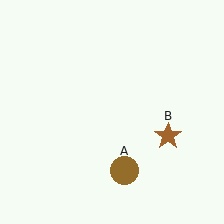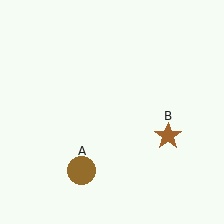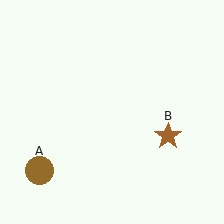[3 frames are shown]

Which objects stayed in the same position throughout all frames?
Brown star (object B) remained stationary.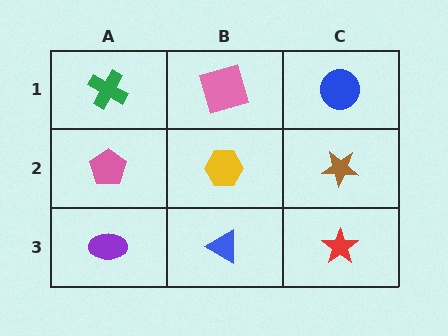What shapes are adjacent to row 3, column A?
A pink pentagon (row 2, column A), a blue triangle (row 3, column B).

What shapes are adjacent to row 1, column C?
A brown star (row 2, column C), a pink square (row 1, column B).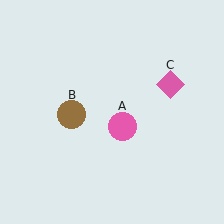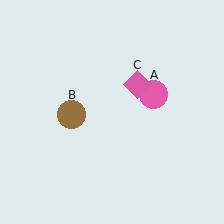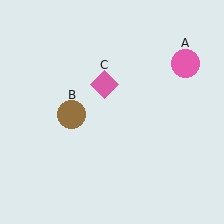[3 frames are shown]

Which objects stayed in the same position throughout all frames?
Brown circle (object B) remained stationary.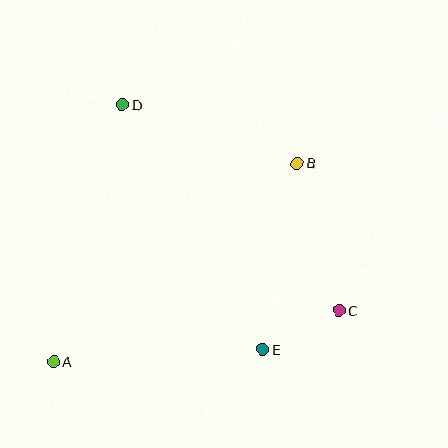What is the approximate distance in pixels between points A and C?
The distance between A and C is approximately 290 pixels.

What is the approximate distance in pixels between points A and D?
The distance between A and D is approximately 266 pixels.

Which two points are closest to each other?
Points C and E are closest to each other.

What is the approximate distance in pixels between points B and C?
The distance between B and C is approximately 153 pixels.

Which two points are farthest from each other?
Points A and B are farthest from each other.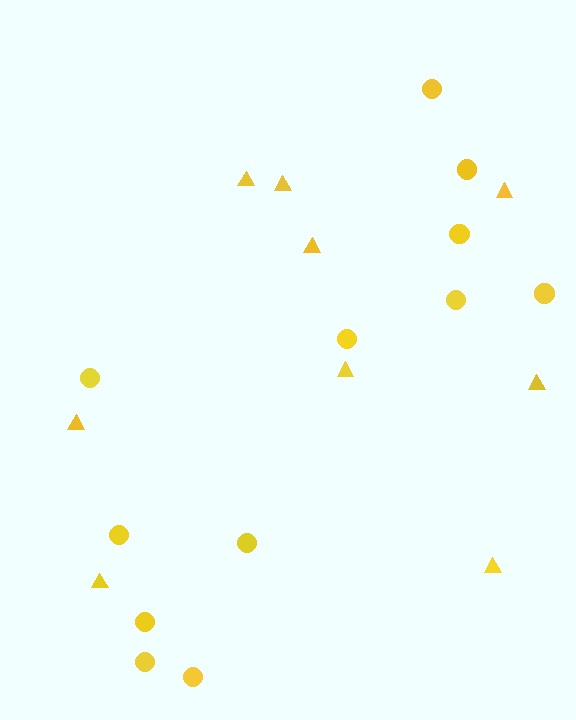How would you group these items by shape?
There are 2 groups: one group of circles (12) and one group of triangles (9).